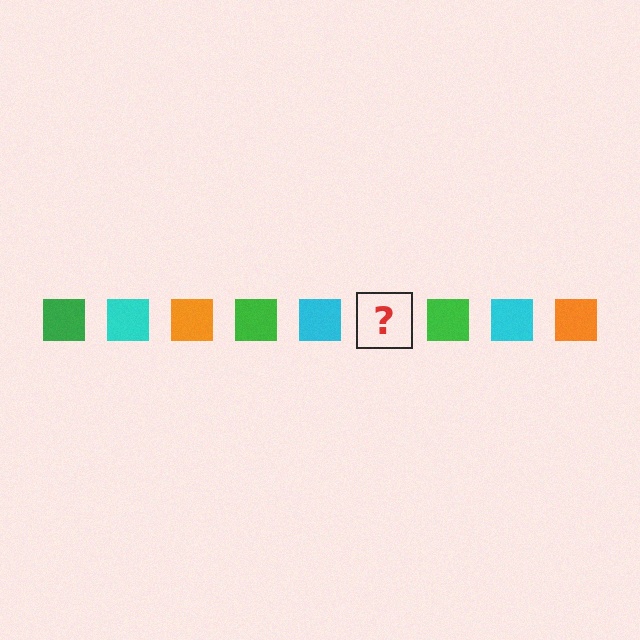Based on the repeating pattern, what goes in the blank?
The blank should be an orange square.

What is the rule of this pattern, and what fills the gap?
The rule is that the pattern cycles through green, cyan, orange squares. The gap should be filled with an orange square.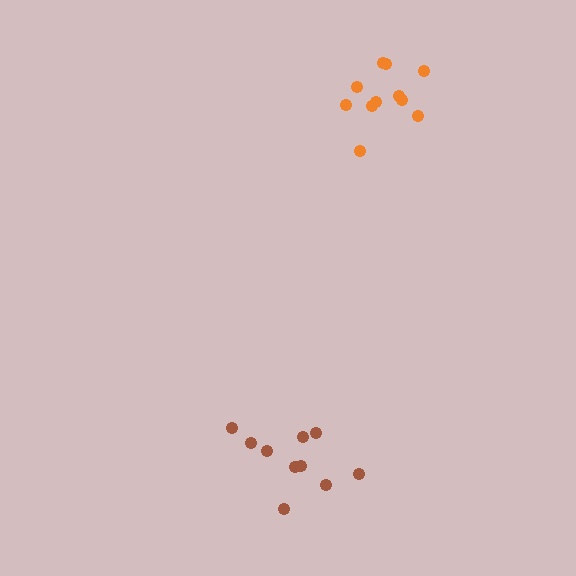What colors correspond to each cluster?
The clusters are colored: orange, brown.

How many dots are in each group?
Group 1: 11 dots, Group 2: 10 dots (21 total).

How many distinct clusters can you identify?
There are 2 distinct clusters.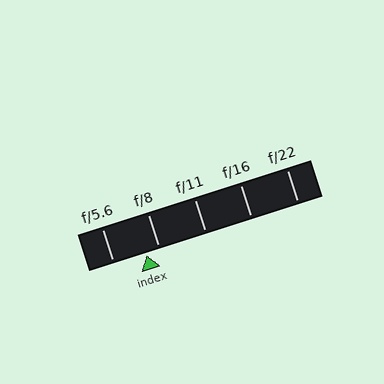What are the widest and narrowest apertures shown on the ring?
The widest aperture shown is f/5.6 and the narrowest is f/22.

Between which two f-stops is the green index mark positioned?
The index mark is between f/5.6 and f/8.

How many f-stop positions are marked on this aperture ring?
There are 5 f-stop positions marked.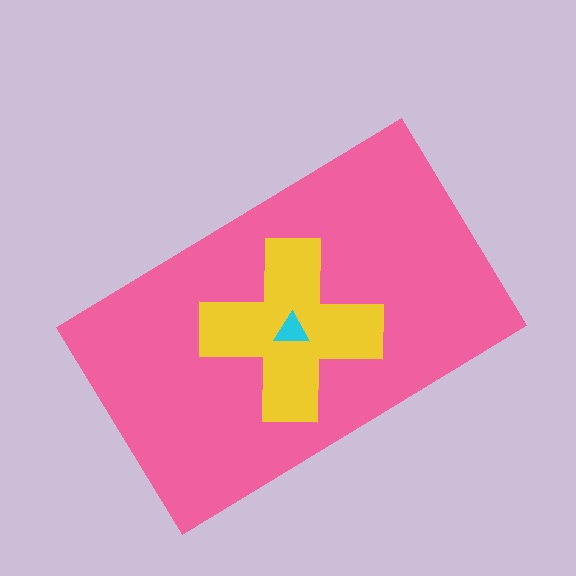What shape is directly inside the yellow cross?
The cyan triangle.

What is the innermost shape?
The cyan triangle.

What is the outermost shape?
The pink rectangle.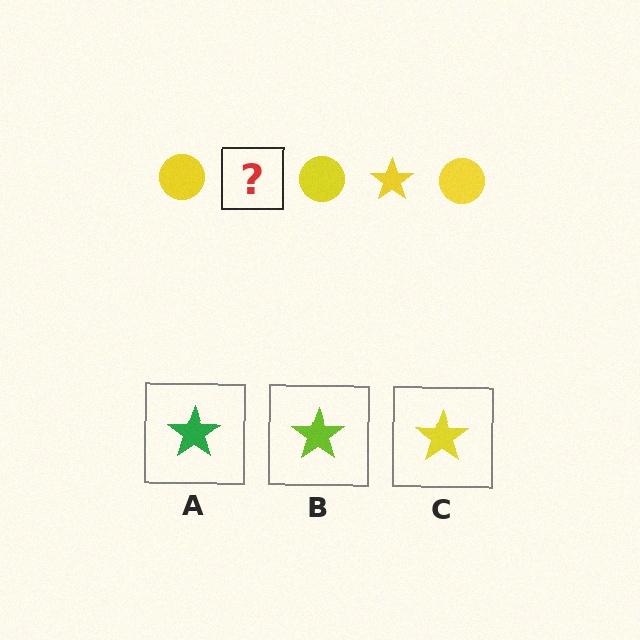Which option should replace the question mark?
Option C.